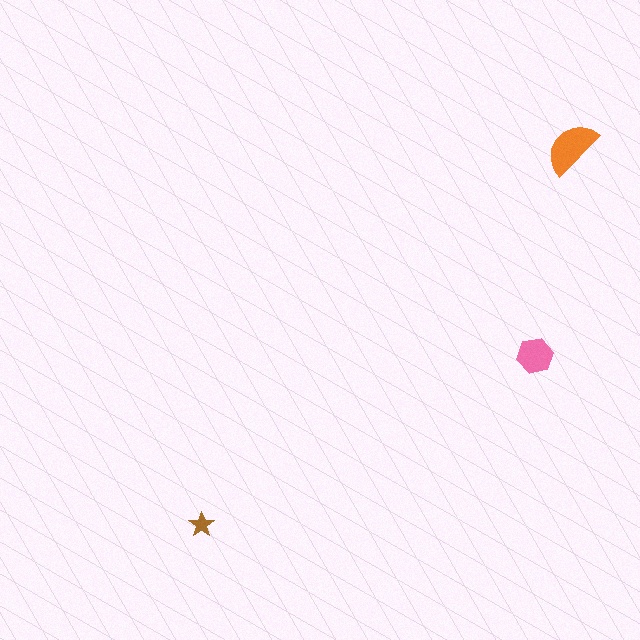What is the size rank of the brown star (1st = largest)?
3rd.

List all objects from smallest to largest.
The brown star, the pink hexagon, the orange semicircle.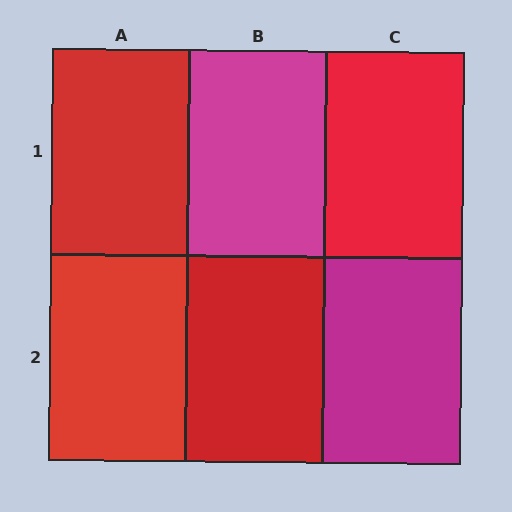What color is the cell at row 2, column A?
Red.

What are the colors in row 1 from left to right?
Red, magenta, red.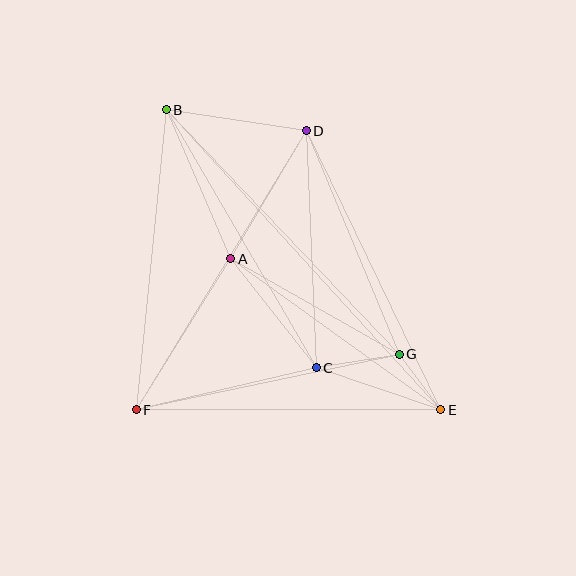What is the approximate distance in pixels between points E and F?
The distance between E and F is approximately 305 pixels.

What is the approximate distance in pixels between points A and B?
The distance between A and B is approximately 163 pixels.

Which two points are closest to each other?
Points E and G are closest to each other.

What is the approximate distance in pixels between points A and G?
The distance between A and G is approximately 194 pixels.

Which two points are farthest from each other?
Points B and E are farthest from each other.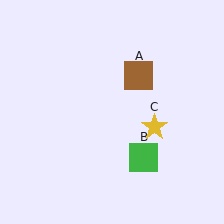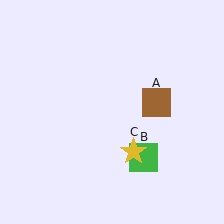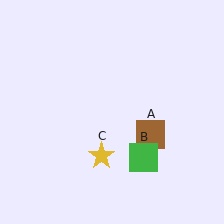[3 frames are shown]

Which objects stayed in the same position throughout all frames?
Green square (object B) remained stationary.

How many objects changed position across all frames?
2 objects changed position: brown square (object A), yellow star (object C).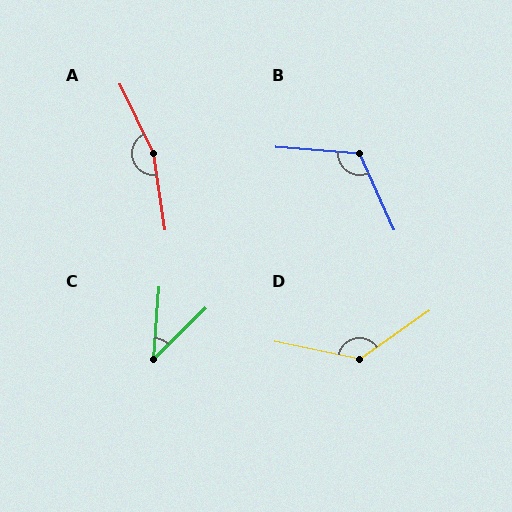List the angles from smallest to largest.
C (41°), B (118°), D (133°), A (163°).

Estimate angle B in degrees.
Approximately 118 degrees.